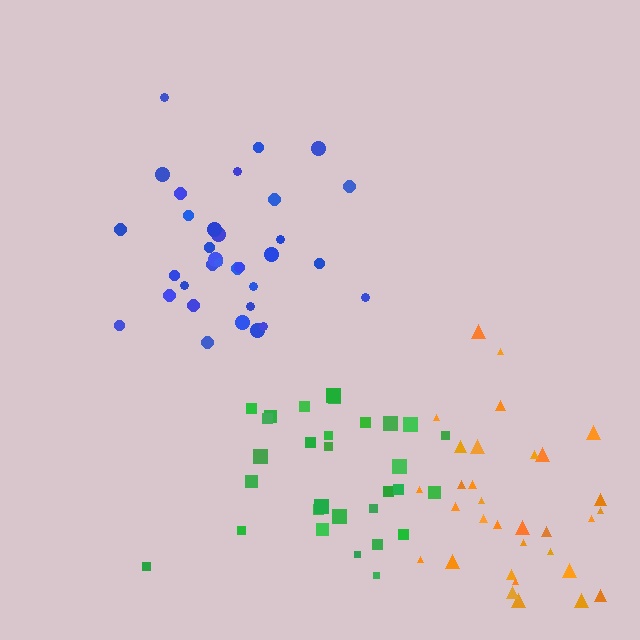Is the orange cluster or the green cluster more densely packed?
Orange.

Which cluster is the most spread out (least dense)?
Green.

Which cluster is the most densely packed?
Blue.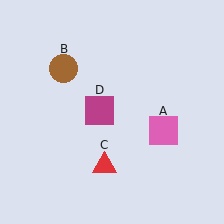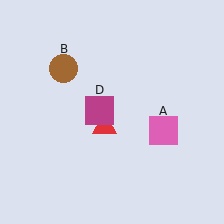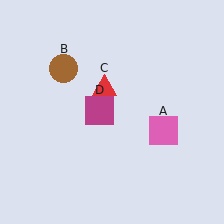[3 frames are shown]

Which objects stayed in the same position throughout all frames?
Pink square (object A) and brown circle (object B) and magenta square (object D) remained stationary.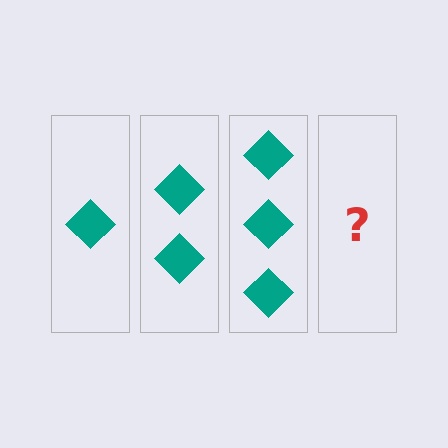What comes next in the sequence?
The next element should be 4 diamonds.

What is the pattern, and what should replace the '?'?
The pattern is that each step adds one more diamond. The '?' should be 4 diamonds.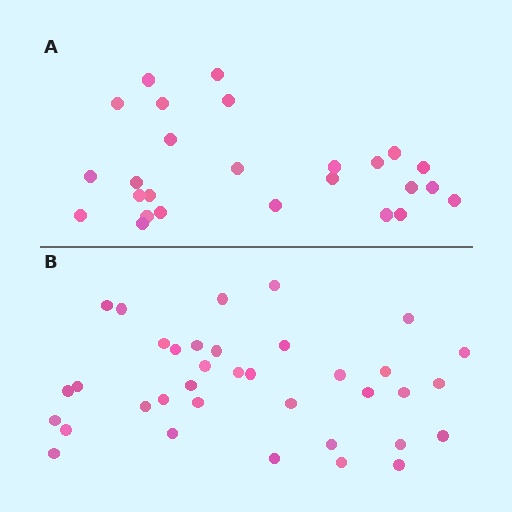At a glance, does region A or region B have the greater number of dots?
Region B (the bottom region) has more dots.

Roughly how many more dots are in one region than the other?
Region B has roughly 10 or so more dots than region A.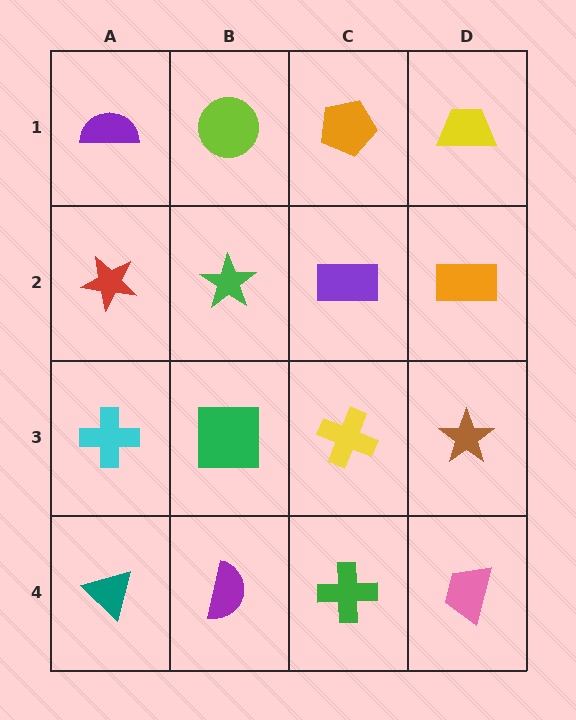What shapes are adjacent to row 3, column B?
A green star (row 2, column B), a purple semicircle (row 4, column B), a cyan cross (row 3, column A), a yellow cross (row 3, column C).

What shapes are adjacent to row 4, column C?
A yellow cross (row 3, column C), a purple semicircle (row 4, column B), a pink trapezoid (row 4, column D).